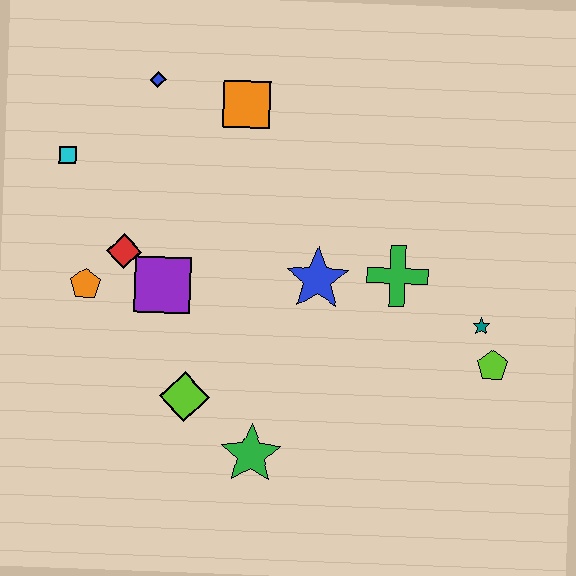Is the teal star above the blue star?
No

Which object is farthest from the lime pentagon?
The cyan square is farthest from the lime pentagon.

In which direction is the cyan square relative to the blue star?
The cyan square is to the left of the blue star.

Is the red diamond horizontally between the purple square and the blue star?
No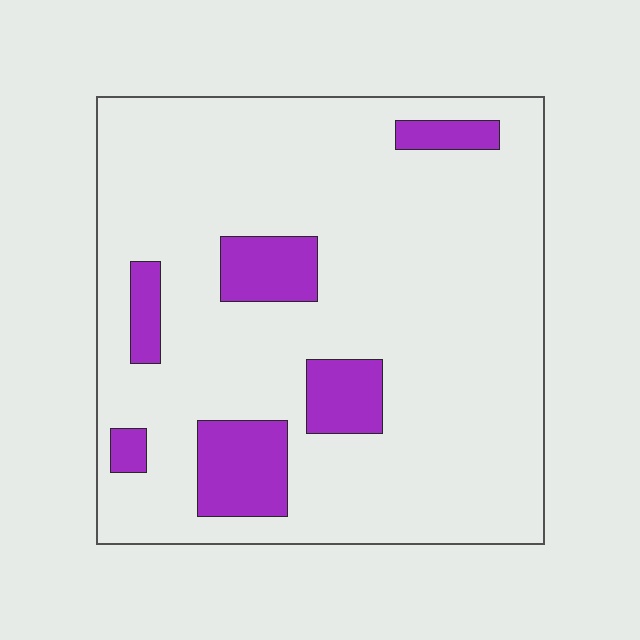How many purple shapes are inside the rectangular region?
6.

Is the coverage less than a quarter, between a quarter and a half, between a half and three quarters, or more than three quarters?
Less than a quarter.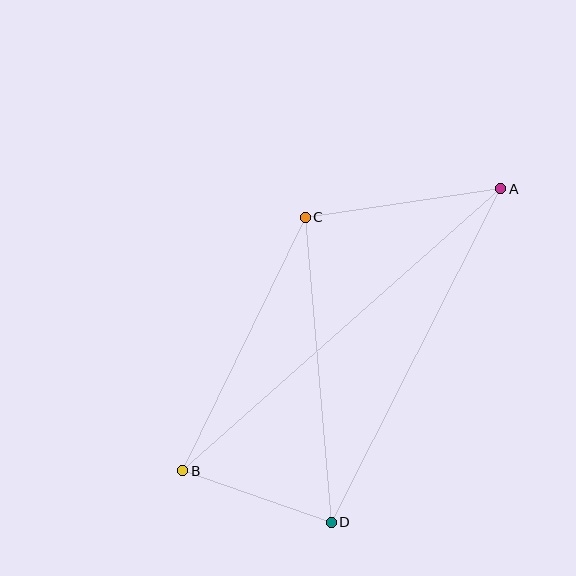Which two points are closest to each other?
Points B and D are closest to each other.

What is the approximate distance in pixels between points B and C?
The distance between B and C is approximately 282 pixels.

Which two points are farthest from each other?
Points A and B are farthest from each other.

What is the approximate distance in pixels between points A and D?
The distance between A and D is approximately 374 pixels.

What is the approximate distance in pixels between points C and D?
The distance between C and D is approximately 306 pixels.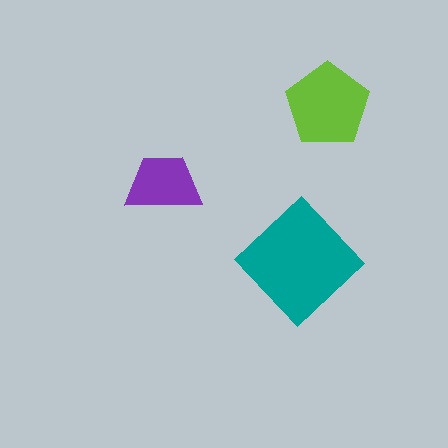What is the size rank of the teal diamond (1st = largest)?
1st.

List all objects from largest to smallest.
The teal diamond, the lime pentagon, the purple trapezoid.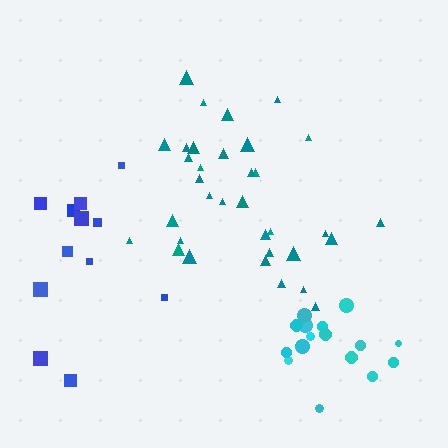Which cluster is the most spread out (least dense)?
Blue.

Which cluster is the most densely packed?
Teal.